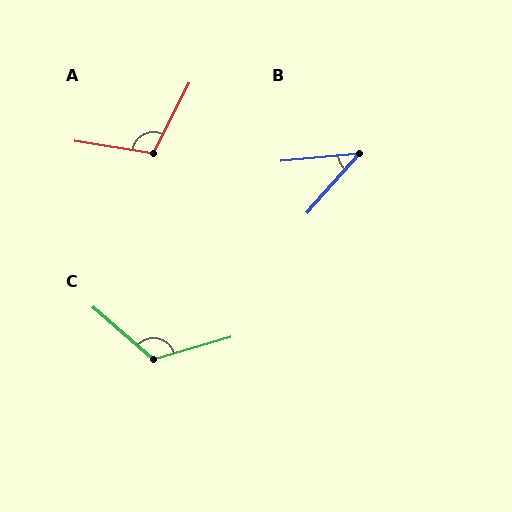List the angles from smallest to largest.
B (43°), A (108°), C (123°).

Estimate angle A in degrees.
Approximately 108 degrees.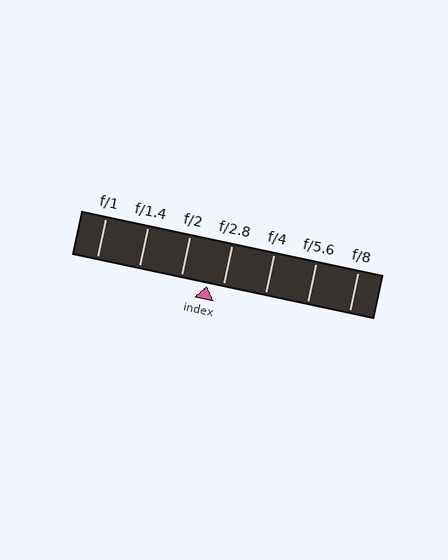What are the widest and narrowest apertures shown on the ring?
The widest aperture shown is f/1 and the narrowest is f/8.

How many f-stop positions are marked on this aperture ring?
There are 7 f-stop positions marked.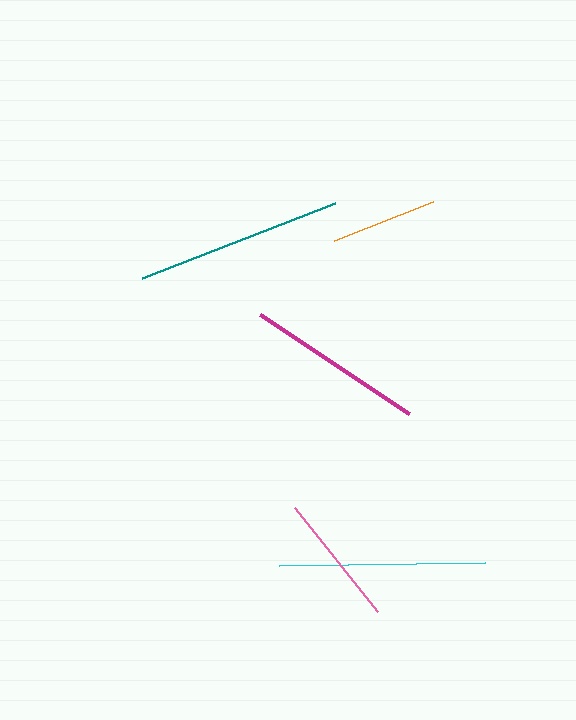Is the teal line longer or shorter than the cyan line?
The teal line is longer than the cyan line.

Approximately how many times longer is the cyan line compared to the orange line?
The cyan line is approximately 1.9 times the length of the orange line.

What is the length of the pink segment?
The pink segment is approximately 133 pixels long.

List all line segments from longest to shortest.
From longest to shortest: teal, cyan, magenta, pink, orange.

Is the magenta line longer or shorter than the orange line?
The magenta line is longer than the orange line.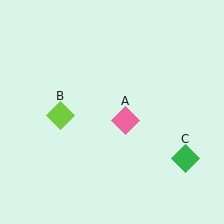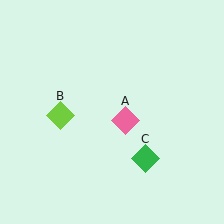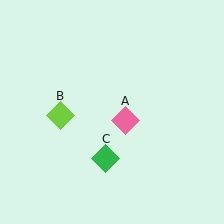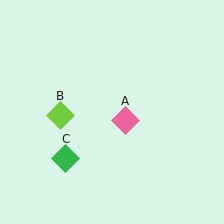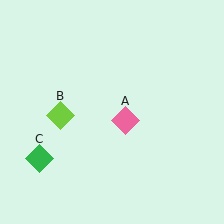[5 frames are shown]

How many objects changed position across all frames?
1 object changed position: green diamond (object C).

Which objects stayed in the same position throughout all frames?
Pink diamond (object A) and lime diamond (object B) remained stationary.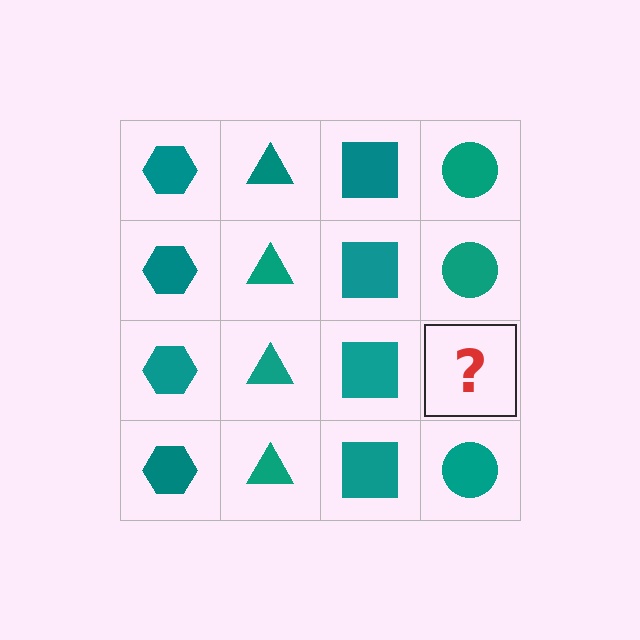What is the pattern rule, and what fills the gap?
The rule is that each column has a consistent shape. The gap should be filled with a teal circle.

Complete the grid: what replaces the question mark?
The question mark should be replaced with a teal circle.